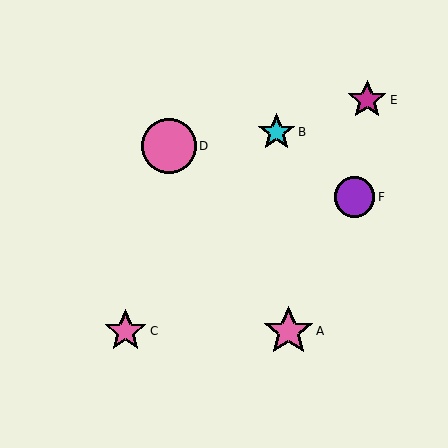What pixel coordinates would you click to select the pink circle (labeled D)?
Click at (169, 146) to select the pink circle D.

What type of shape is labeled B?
Shape B is a cyan star.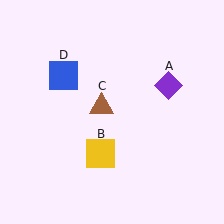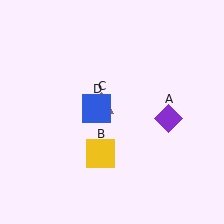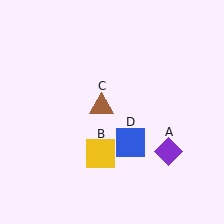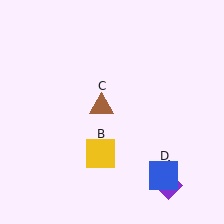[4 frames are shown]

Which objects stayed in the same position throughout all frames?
Yellow square (object B) and brown triangle (object C) remained stationary.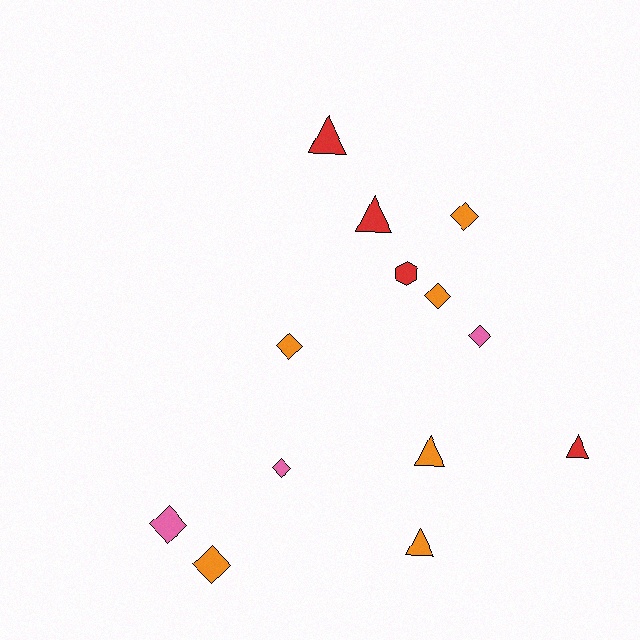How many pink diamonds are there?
There are 3 pink diamonds.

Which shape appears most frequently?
Diamond, with 7 objects.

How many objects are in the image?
There are 13 objects.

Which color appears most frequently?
Orange, with 6 objects.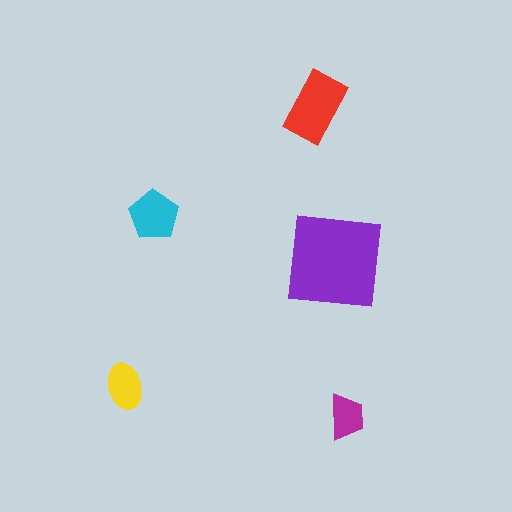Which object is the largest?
The purple square.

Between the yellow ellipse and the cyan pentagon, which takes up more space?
The cyan pentagon.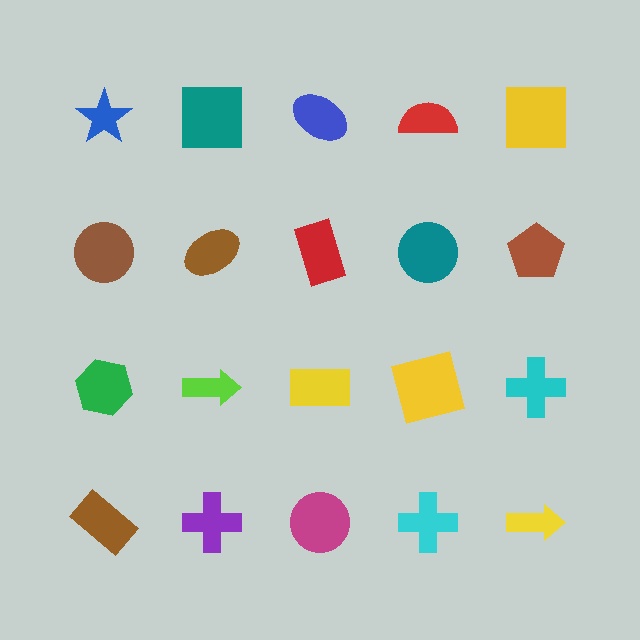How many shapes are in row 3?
5 shapes.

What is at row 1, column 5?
A yellow square.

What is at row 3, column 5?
A cyan cross.